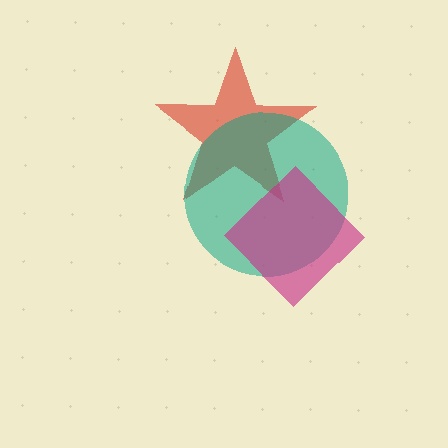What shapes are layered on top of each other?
The layered shapes are: a red star, a teal circle, a magenta diamond.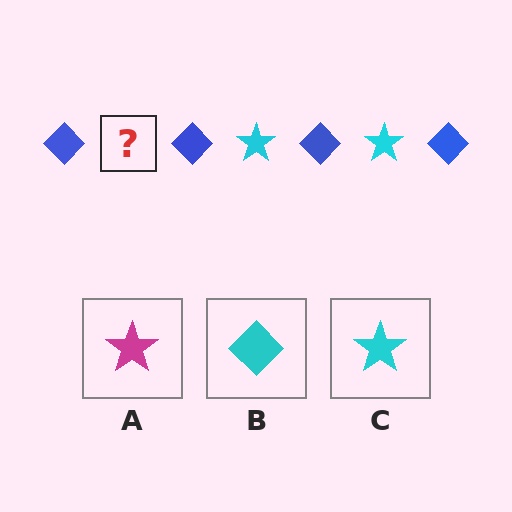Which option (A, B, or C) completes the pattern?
C.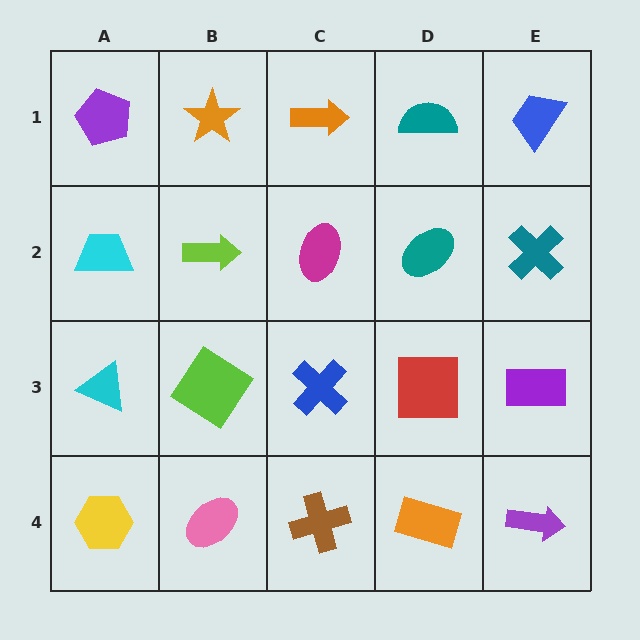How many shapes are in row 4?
5 shapes.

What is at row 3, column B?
A lime diamond.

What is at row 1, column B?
An orange star.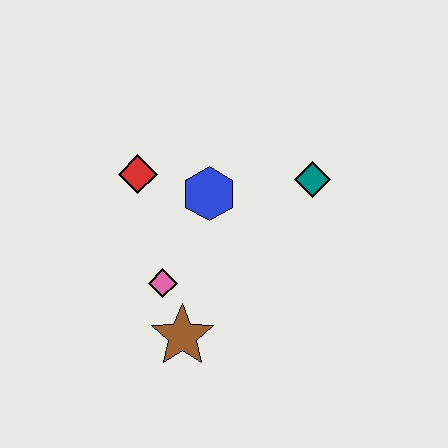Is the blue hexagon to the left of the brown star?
No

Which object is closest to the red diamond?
The blue hexagon is closest to the red diamond.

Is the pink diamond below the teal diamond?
Yes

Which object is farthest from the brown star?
The teal diamond is farthest from the brown star.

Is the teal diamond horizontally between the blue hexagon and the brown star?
No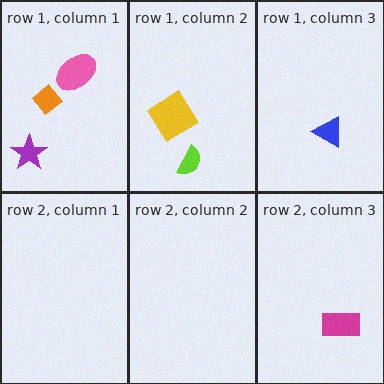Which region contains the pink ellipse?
The row 1, column 1 region.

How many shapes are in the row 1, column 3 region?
1.